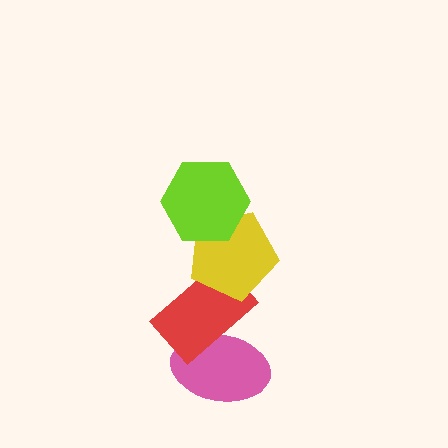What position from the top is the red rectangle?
The red rectangle is 3rd from the top.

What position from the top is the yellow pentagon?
The yellow pentagon is 2nd from the top.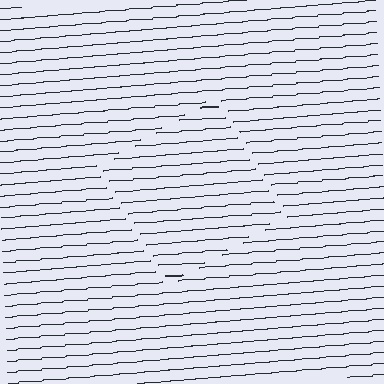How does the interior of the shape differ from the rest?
The interior of the shape contains the same grating, shifted by half a period — the contour is defined by the phase discontinuity where line-ends from the inner and outer gratings abut.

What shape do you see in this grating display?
An illusory square. The interior of the shape contains the same grating, shifted by half a period — the contour is defined by the phase discontinuity where line-ends from the inner and outer gratings abut.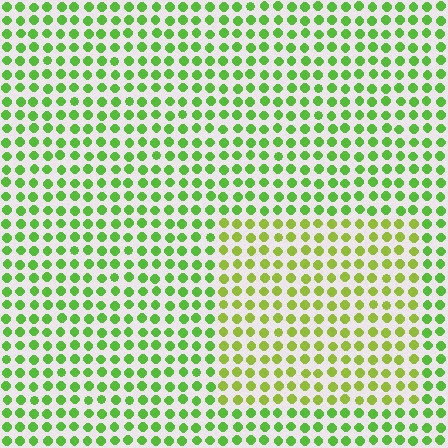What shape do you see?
I see a rectangle.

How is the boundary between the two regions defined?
The boundary is defined purely by a slight shift in hue (about 28 degrees). Spacing, size, and orientation are identical on both sides.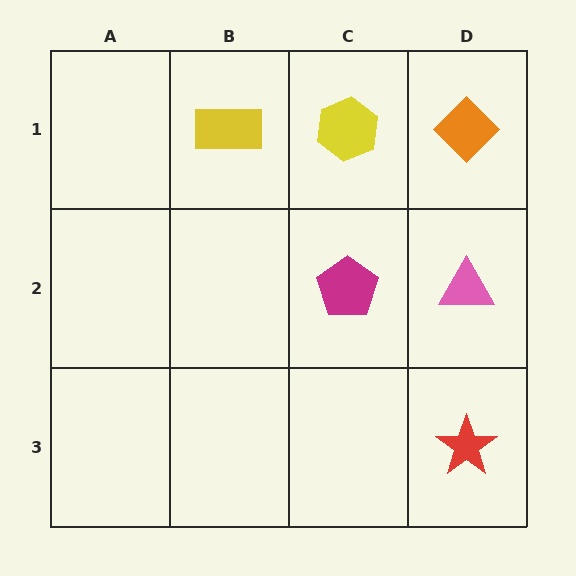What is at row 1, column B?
A yellow rectangle.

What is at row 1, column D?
An orange diamond.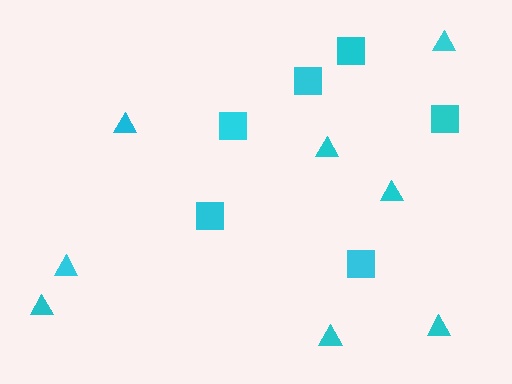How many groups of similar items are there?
There are 2 groups: one group of triangles (8) and one group of squares (6).